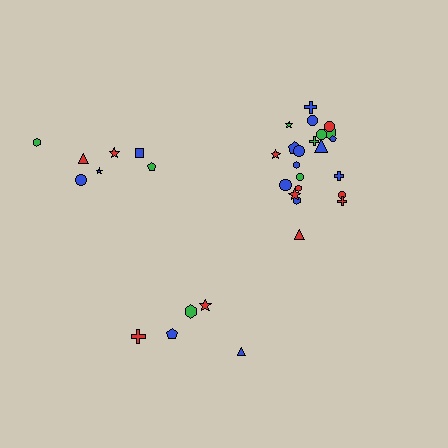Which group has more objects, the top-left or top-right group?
The top-right group.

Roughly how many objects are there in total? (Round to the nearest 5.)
Roughly 35 objects in total.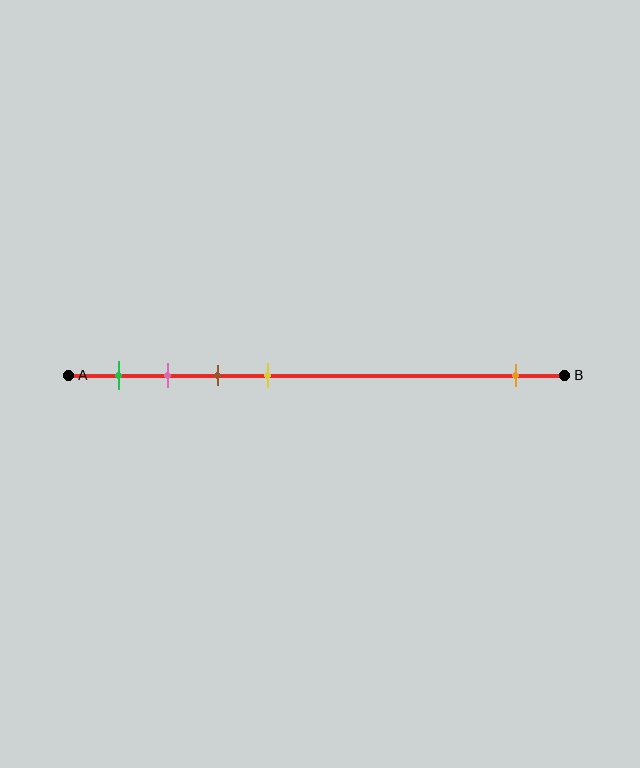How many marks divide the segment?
There are 5 marks dividing the segment.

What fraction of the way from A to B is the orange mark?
The orange mark is approximately 90% (0.9) of the way from A to B.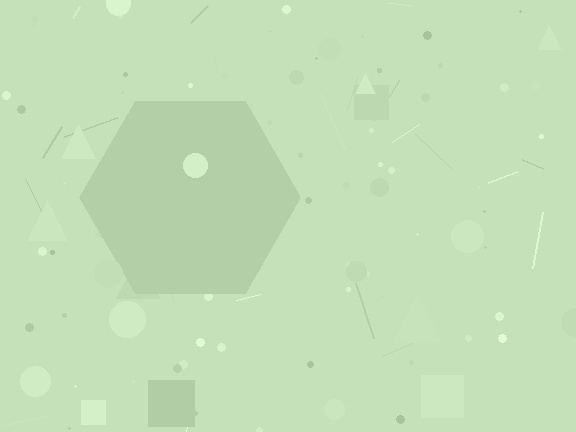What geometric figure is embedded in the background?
A hexagon is embedded in the background.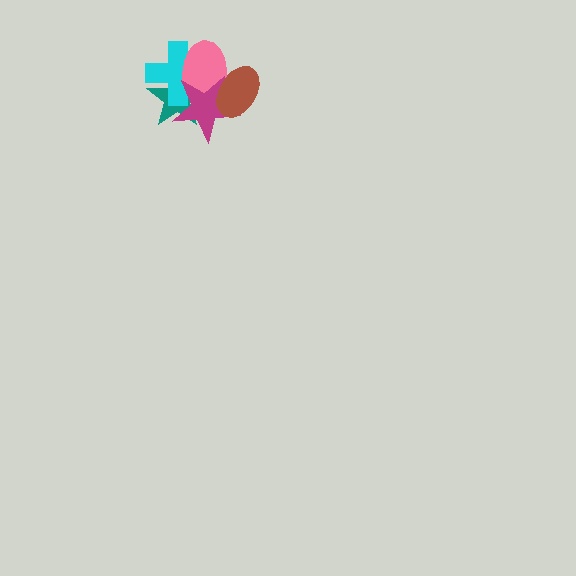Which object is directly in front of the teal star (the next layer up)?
The cyan cross is directly in front of the teal star.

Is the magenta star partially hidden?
Yes, it is partially covered by another shape.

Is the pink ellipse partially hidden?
Yes, it is partially covered by another shape.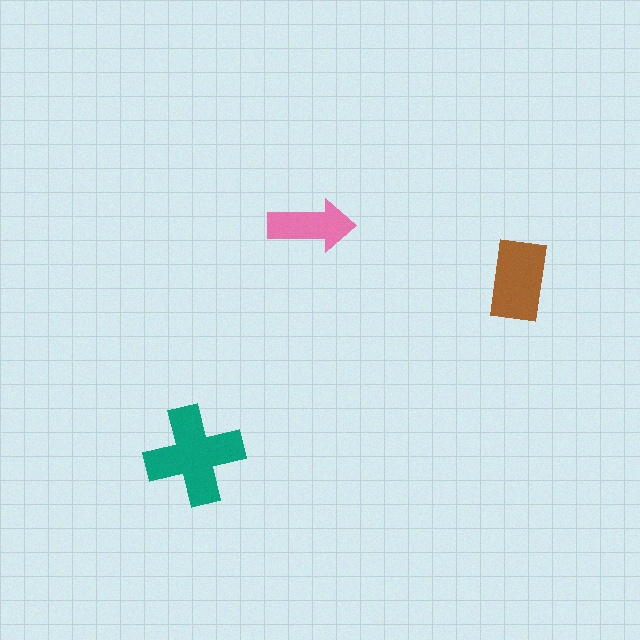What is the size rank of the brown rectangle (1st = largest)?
2nd.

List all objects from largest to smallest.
The teal cross, the brown rectangle, the pink arrow.